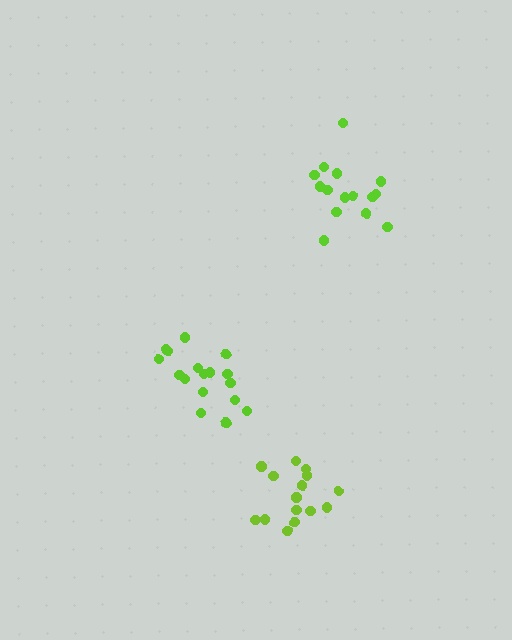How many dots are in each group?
Group 1: 17 dots, Group 2: 15 dots, Group 3: 15 dots (47 total).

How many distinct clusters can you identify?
There are 3 distinct clusters.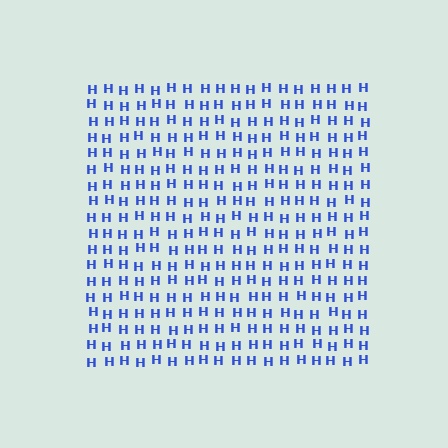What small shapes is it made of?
It is made of small letter H's.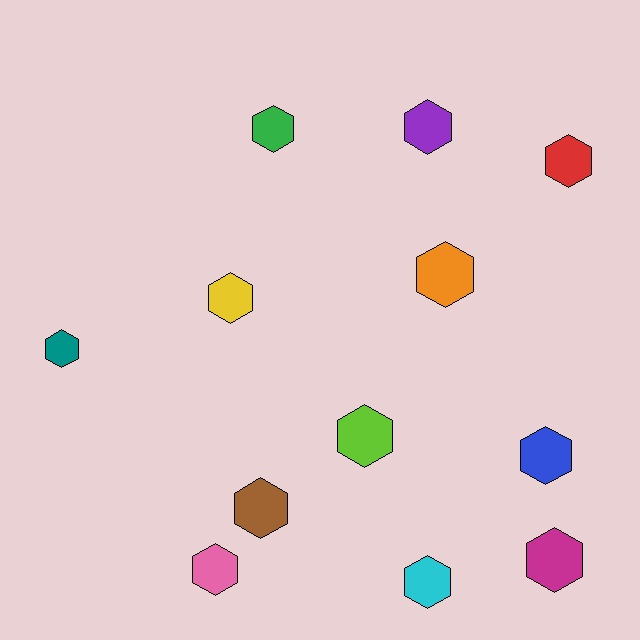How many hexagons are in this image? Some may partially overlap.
There are 12 hexagons.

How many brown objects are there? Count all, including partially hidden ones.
There is 1 brown object.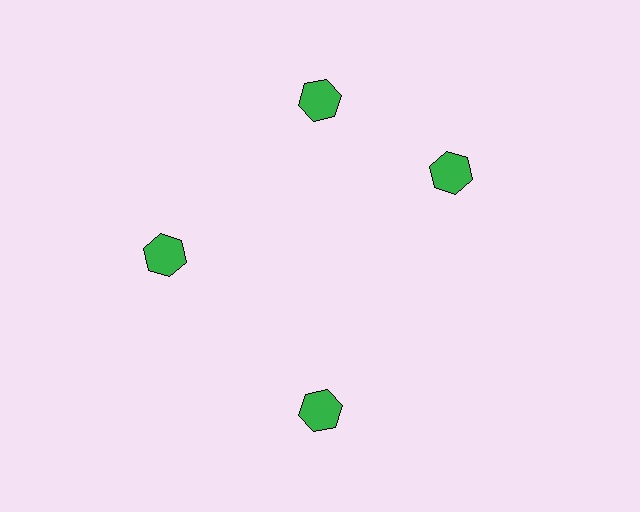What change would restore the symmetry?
The symmetry would be restored by rotating it back into even spacing with its neighbors so that all 4 hexagons sit at equal angles and equal distance from the center.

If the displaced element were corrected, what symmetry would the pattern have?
It would have 4-fold rotational symmetry — the pattern would map onto itself every 90 degrees.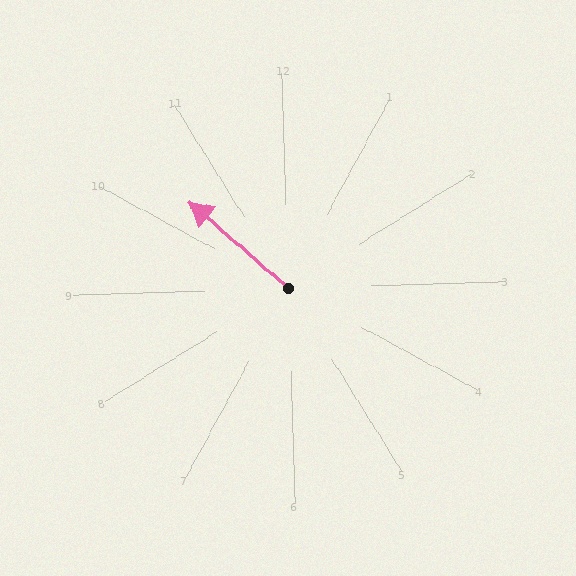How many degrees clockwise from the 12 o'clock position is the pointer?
Approximately 313 degrees.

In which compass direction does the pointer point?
Northwest.